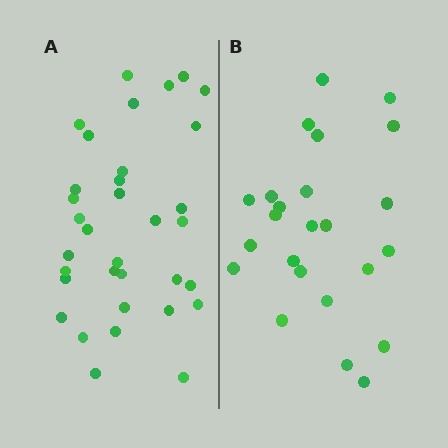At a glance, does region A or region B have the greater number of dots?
Region A (the left region) has more dots.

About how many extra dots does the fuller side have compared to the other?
Region A has roughly 10 or so more dots than region B.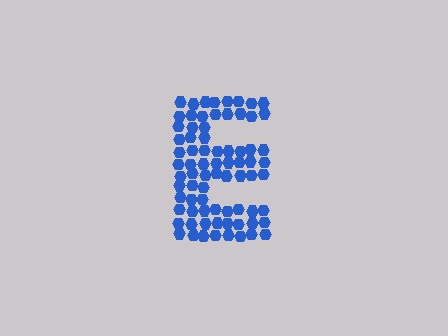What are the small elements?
The small elements are hexagons.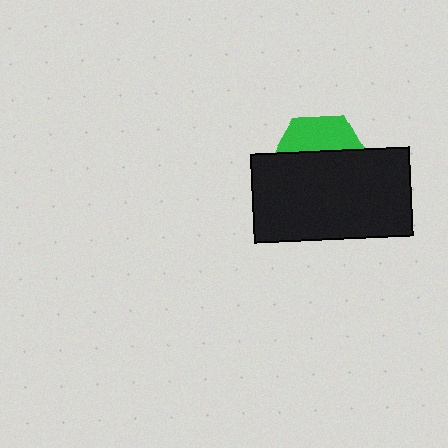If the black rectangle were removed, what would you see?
You would see the complete green hexagon.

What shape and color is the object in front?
The object in front is a black rectangle.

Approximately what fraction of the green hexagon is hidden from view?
Roughly 65% of the green hexagon is hidden behind the black rectangle.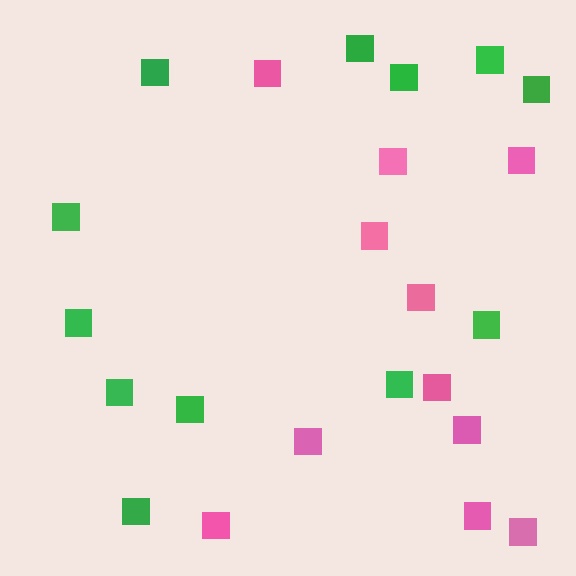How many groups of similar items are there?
There are 2 groups: one group of green squares (12) and one group of pink squares (11).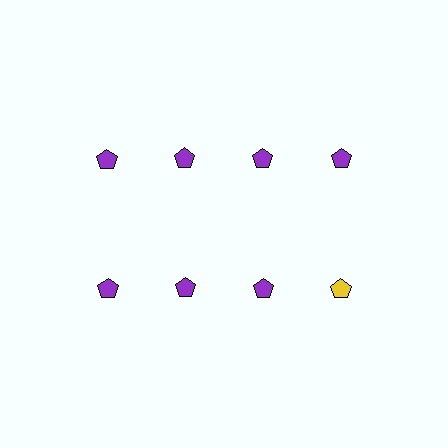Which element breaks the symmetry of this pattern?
The yellow pentagon in the second row, second from right column breaks the symmetry. All other shapes are purple pentagons.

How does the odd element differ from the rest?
It has a different color: yellow instead of purple.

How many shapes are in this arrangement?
There are 8 shapes arranged in a grid pattern.